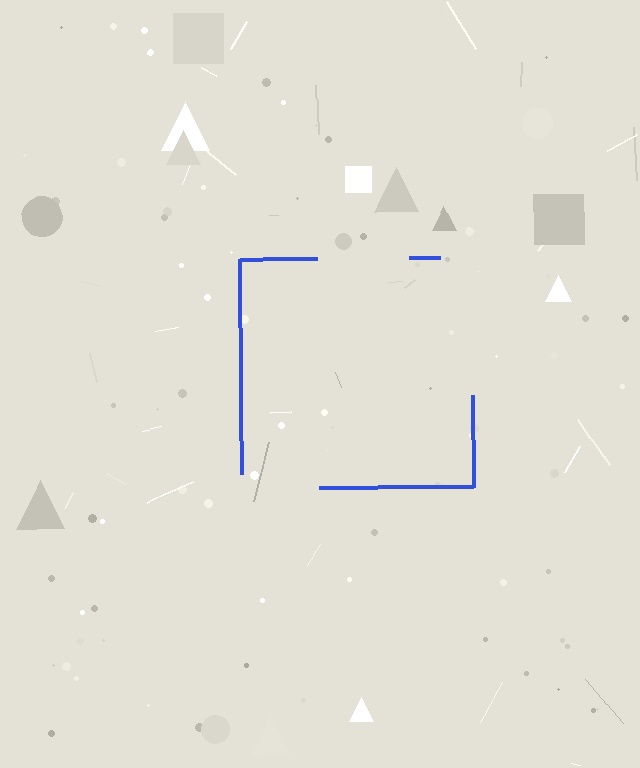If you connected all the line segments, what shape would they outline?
They would outline a square.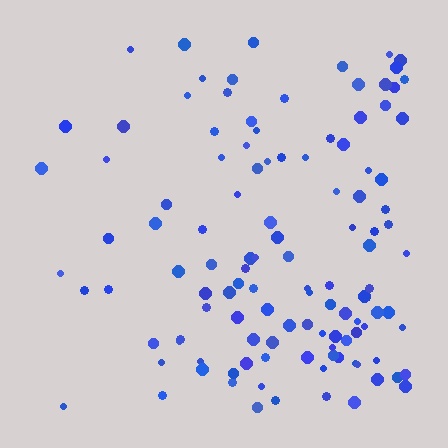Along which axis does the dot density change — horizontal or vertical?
Horizontal.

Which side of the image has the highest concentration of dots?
The right.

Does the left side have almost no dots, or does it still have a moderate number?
Still a moderate number, just noticeably fewer than the right.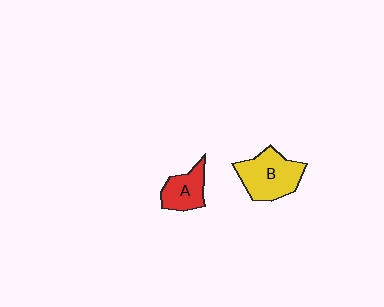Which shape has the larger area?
Shape B (yellow).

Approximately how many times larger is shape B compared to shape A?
Approximately 1.6 times.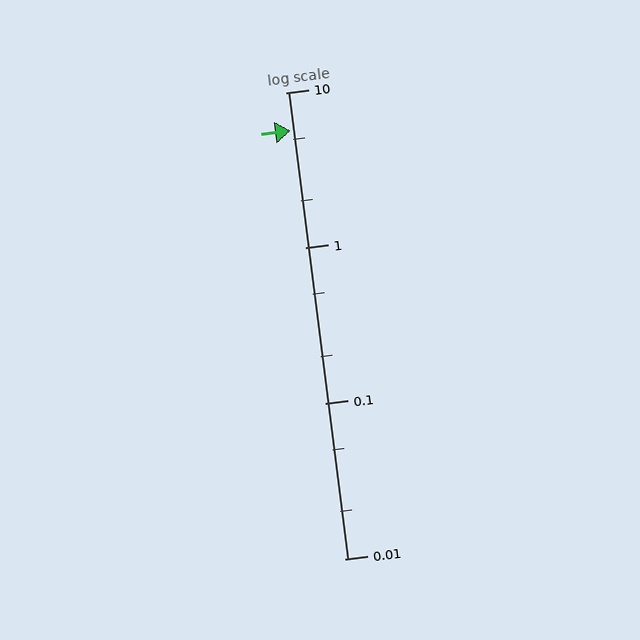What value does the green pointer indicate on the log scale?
The pointer indicates approximately 5.7.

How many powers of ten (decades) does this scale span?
The scale spans 3 decades, from 0.01 to 10.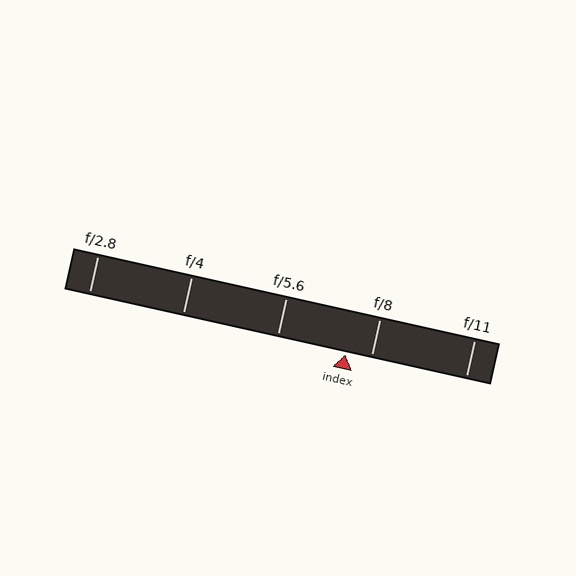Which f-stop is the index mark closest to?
The index mark is closest to f/8.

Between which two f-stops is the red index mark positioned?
The index mark is between f/5.6 and f/8.